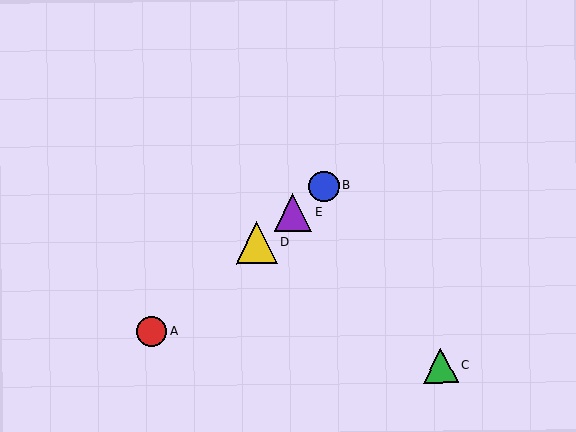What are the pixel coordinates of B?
Object B is at (324, 186).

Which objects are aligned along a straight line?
Objects A, B, D, E are aligned along a straight line.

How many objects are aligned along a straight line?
4 objects (A, B, D, E) are aligned along a straight line.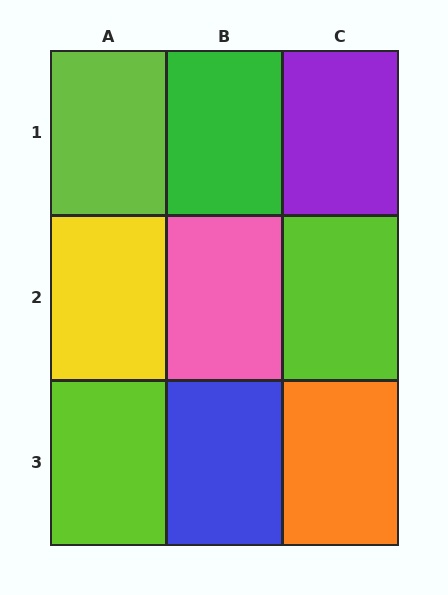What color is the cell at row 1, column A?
Lime.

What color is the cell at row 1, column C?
Purple.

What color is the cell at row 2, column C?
Lime.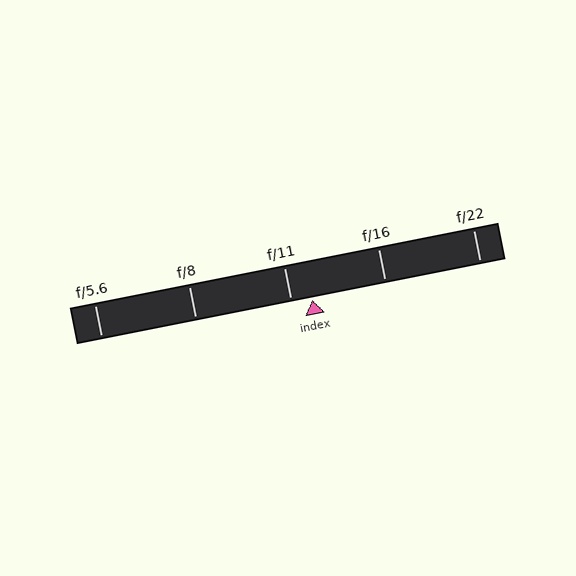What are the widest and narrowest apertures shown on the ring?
The widest aperture shown is f/5.6 and the narrowest is f/22.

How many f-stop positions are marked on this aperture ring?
There are 5 f-stop positions marked.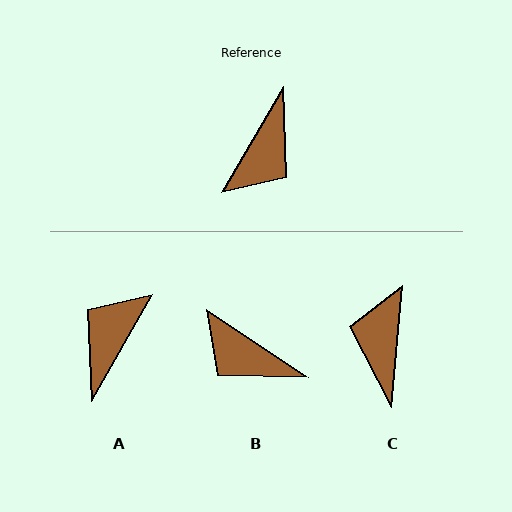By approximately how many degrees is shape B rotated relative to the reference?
Approximately 94 degrees clockwise.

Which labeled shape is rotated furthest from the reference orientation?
A, about 180 degrees away.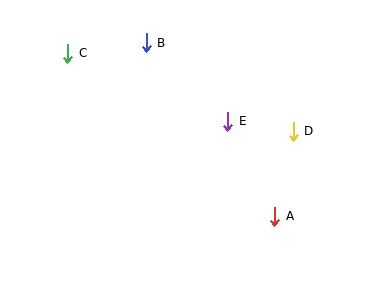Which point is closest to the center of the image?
Point E at (228, 121) is closest to the center.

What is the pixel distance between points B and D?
The distance between B and D is 172 pixels.